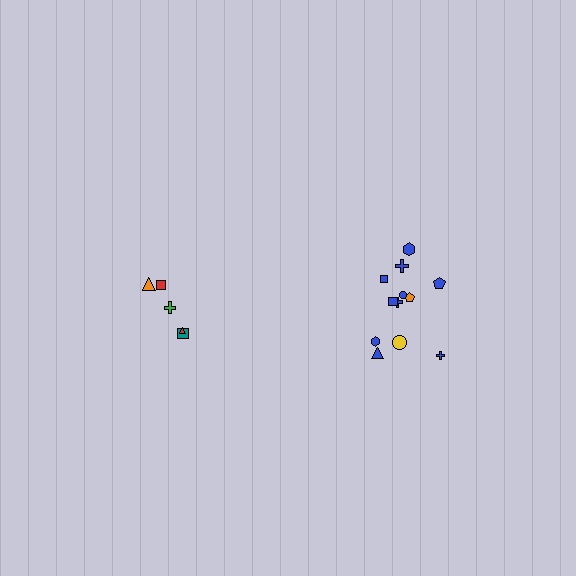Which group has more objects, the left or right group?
The right group.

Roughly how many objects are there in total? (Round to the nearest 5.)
Roughly 15 objects in total.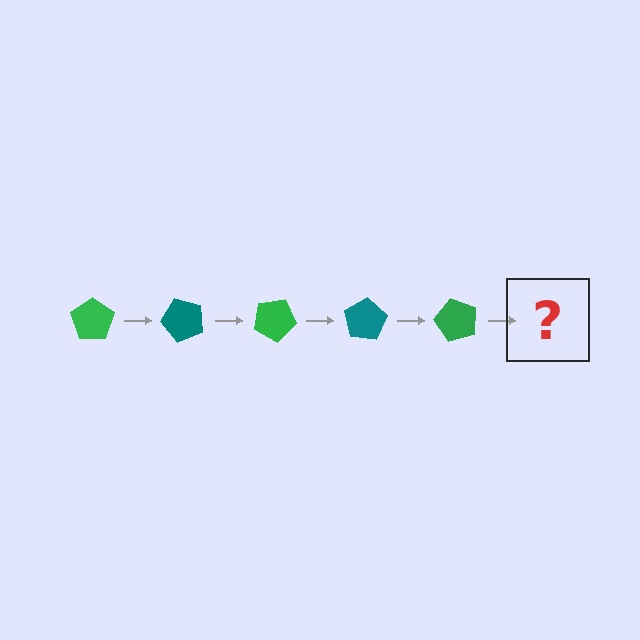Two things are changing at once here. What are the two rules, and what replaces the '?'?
The two rules are that it rotates 50 degrees each step and the color cycles through green and teal. The '?' should be a teal pentagon, rotated 250 degrees from the start.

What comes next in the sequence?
The next element should be a teal pentagon, rotated 250 degrees from the start.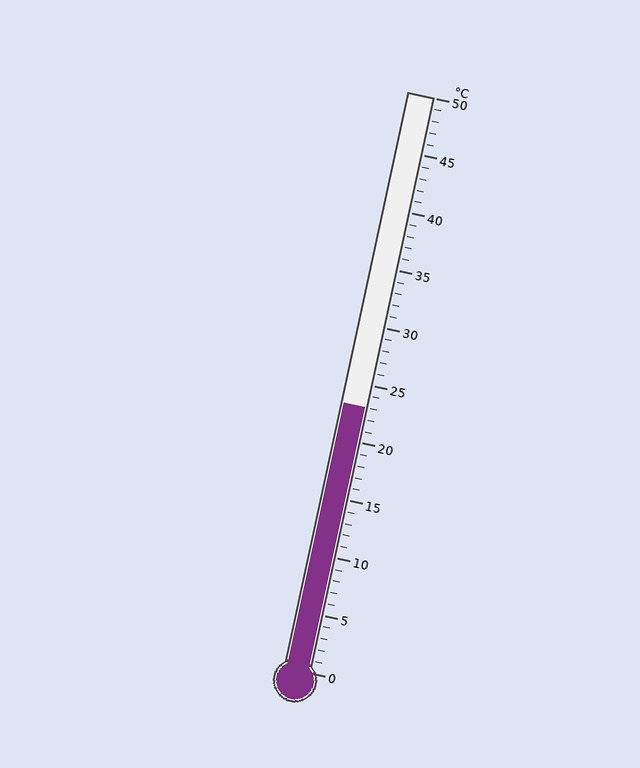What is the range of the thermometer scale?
The thermometer scale ranges from 0°C to 50°C.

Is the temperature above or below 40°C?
The temperature is below 40°C.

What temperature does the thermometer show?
The thermometer shows approximately 23°C.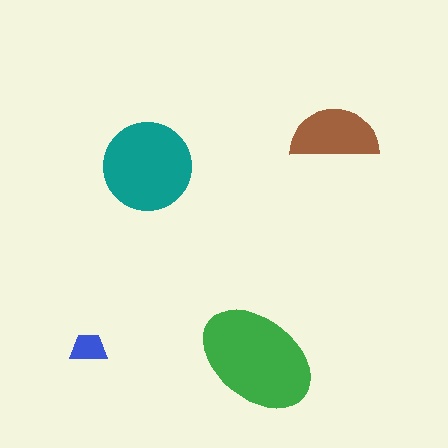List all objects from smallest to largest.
The blue trapezoid, the brown semicircle, the teal circle, the green ellipse.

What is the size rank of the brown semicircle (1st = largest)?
3rd.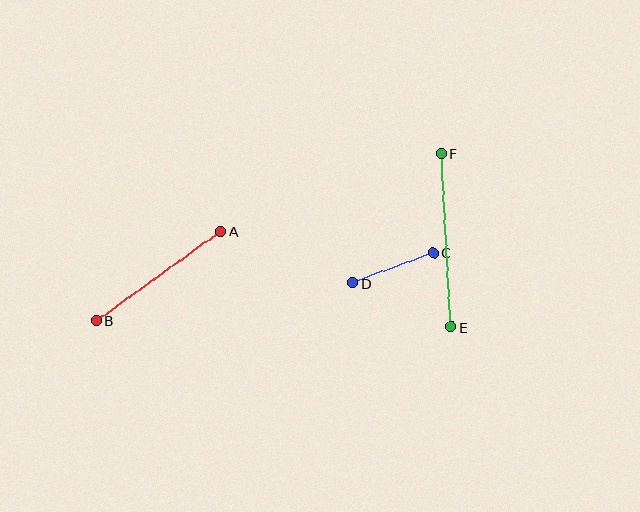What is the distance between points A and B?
The distance is approximately 153 pixels.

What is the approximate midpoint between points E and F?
The midpoint is at approximately (446, 240) pixels.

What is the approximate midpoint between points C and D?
The midpoint is at approximately (393, 268) pixels.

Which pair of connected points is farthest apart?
Points E and F are farthest apart.